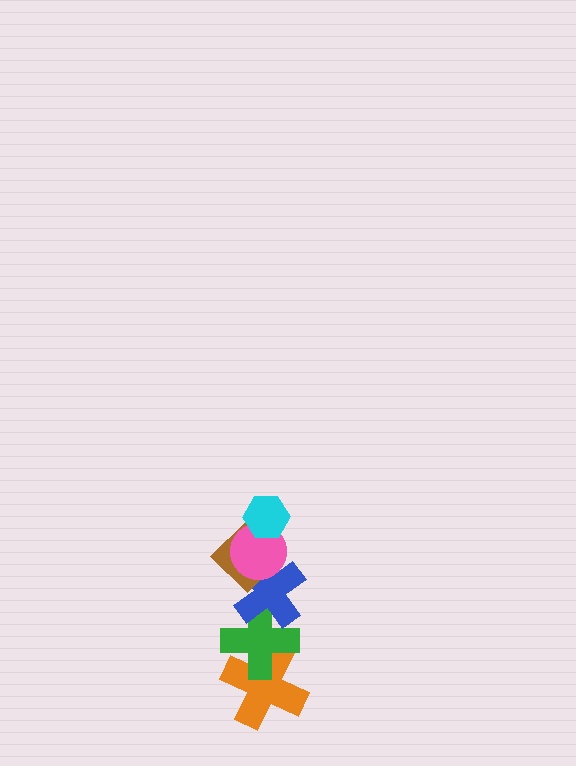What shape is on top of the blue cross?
The brown diamond is on top of the blue cross.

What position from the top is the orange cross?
The orange cross is 6th from the top.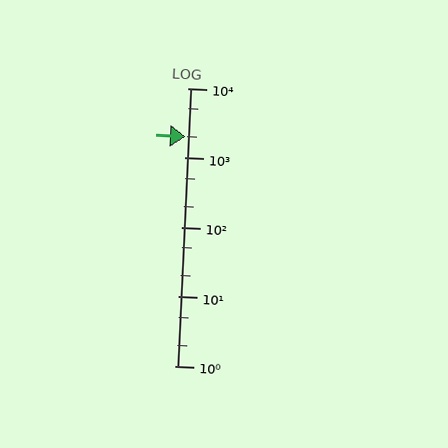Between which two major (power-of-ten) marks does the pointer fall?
The pointer is between 1000 and 10000.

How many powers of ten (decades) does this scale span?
The scale spans 4 decades, from 1 to 10000.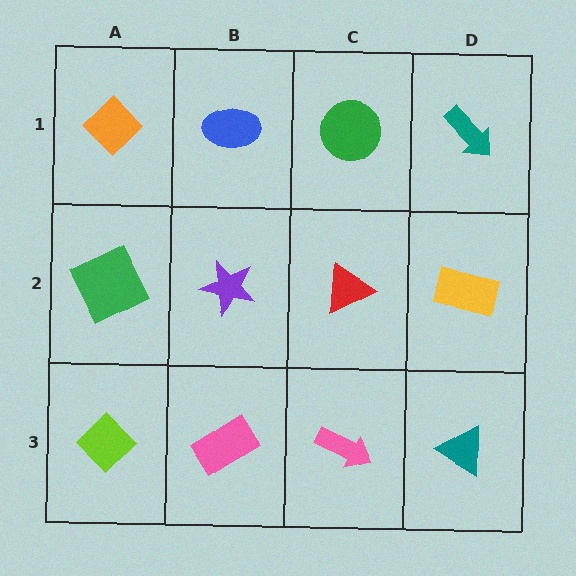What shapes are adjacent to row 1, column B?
A purple star (row 2, column B), an orange diamond (row 1, column A), a green circle (row 1, column C).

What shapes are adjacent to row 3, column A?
A green square (row 2, column A), a pink rectangle (row 3, column B).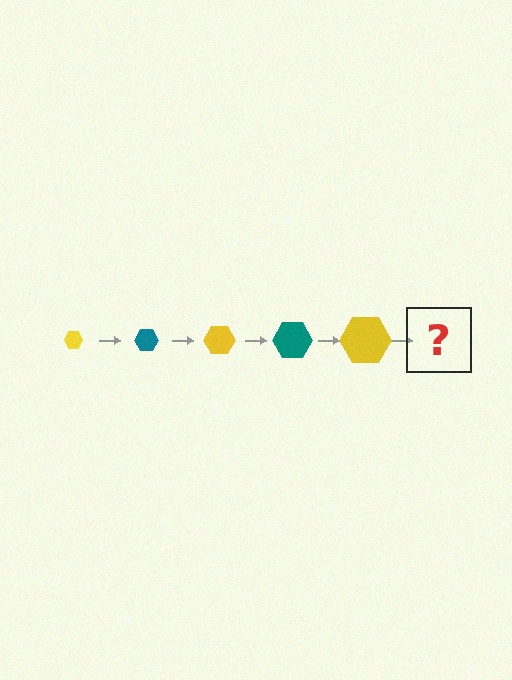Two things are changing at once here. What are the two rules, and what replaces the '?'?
The two rules are that the hexagon grows larger each step and the color cycles through yellow and teal. The '?' should be a teal hexagon, larger than the previous one.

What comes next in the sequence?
The next element should be a teal hexagon, larger than the previous one.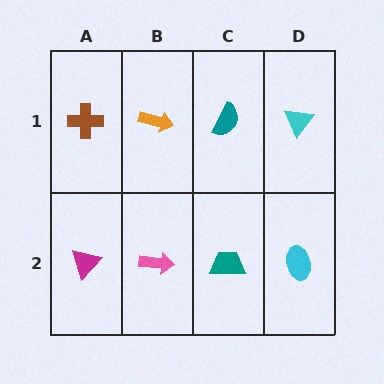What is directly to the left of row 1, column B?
A brown cross.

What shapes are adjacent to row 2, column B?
An orange arrow (row 1, column B), a magenta triangle (row 2, column A), a teal trapezoid (row 2, column C).